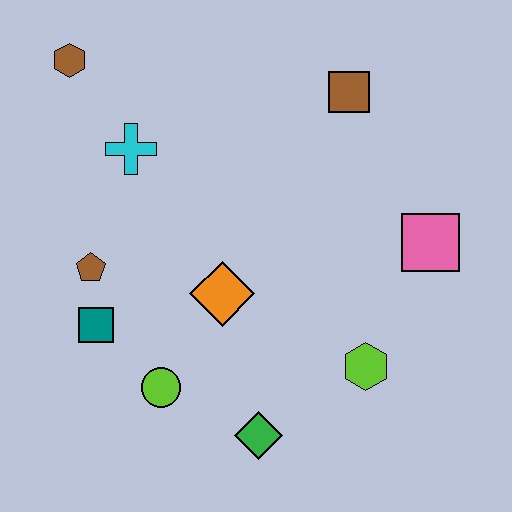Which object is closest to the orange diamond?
The lime circle is closest to the orange diamond.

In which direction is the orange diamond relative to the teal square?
The orange diamond is to the right of the teal square.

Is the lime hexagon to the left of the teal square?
No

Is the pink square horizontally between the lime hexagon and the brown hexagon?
No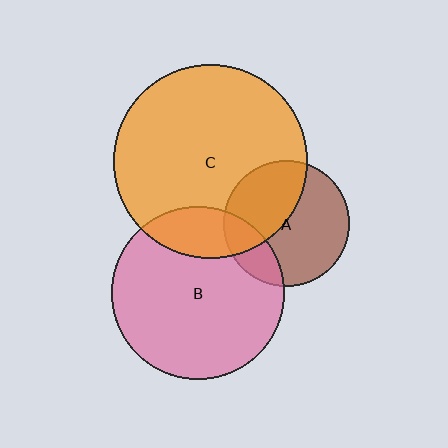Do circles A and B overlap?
Yes.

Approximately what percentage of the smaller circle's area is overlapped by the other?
Approximately 20%.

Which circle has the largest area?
Circle C (orange).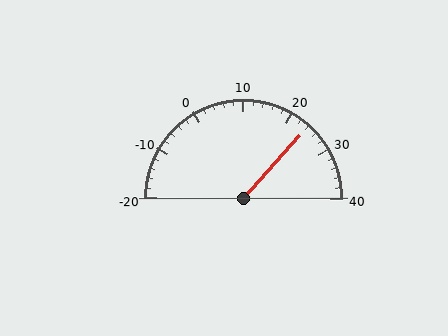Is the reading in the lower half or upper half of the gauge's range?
The reading is in the upper half of the range (-20 to 40).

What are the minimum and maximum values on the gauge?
The gauge ranges from -20 to 40.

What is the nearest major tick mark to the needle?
The nearest major tick mark is 20.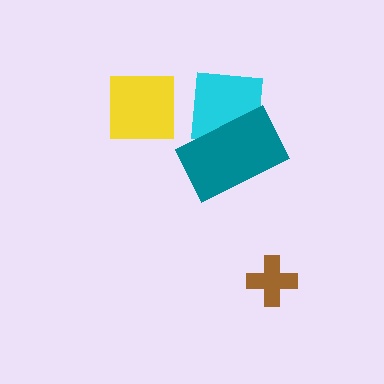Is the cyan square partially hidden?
Yes, it is partially covered by another shape.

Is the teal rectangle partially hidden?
No, no other shape covers it.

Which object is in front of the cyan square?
The teal rectangle is in front of the cyan square.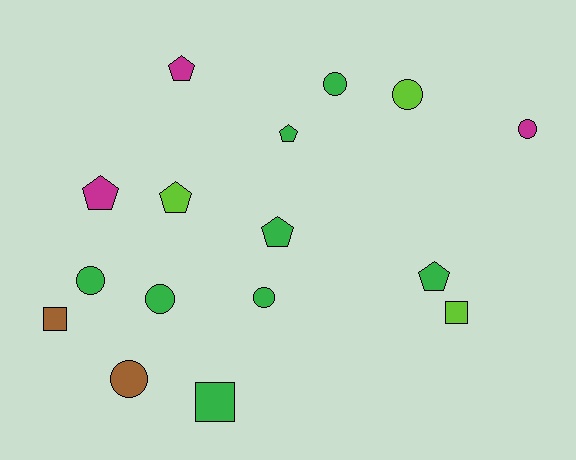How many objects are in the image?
There are 16 objects.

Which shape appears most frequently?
Circle, with 7 objects.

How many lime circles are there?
There is 1 lime circle.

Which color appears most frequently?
Green, with 8 objects.